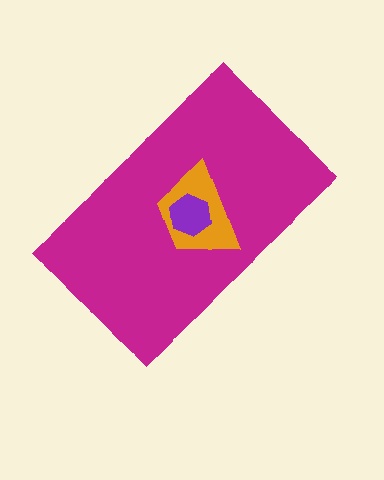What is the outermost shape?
The magenta rectangle.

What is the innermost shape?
The purple hexagon.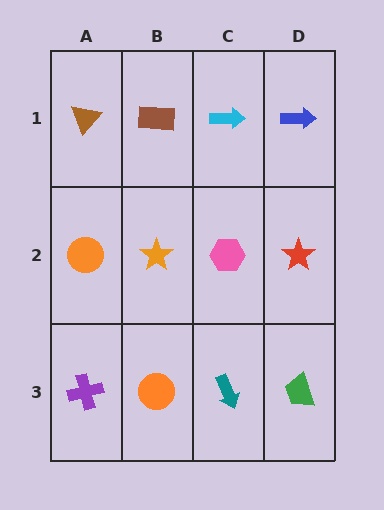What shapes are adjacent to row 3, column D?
A red star (row 2, column D), a teal arrow (row 3, column C).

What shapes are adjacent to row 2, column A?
A brown triangle (row 1, column A), a purple cross (row 3, column A), an orange star (row 2, column B).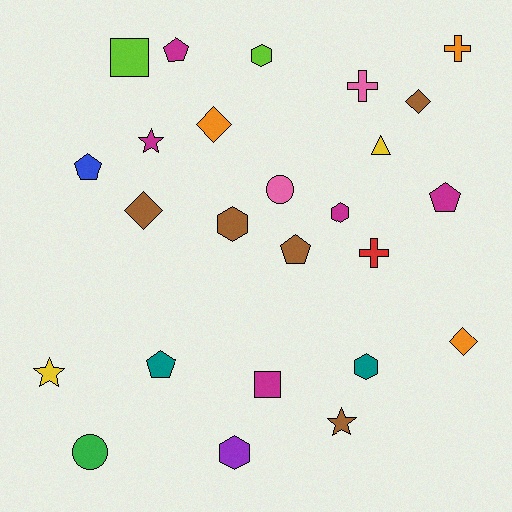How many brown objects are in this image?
There are 5 brown objects.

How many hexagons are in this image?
There are 5 hexagons.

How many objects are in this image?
There are 25 objects.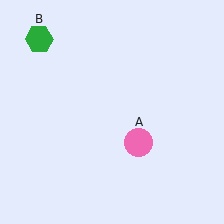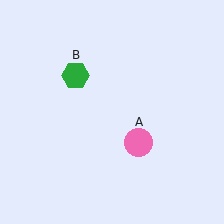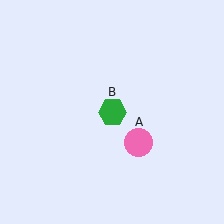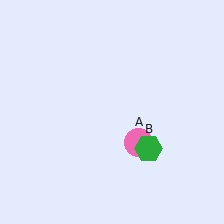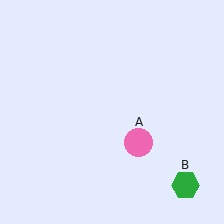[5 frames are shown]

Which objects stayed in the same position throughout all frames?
Pink circle (object A) remained stationary.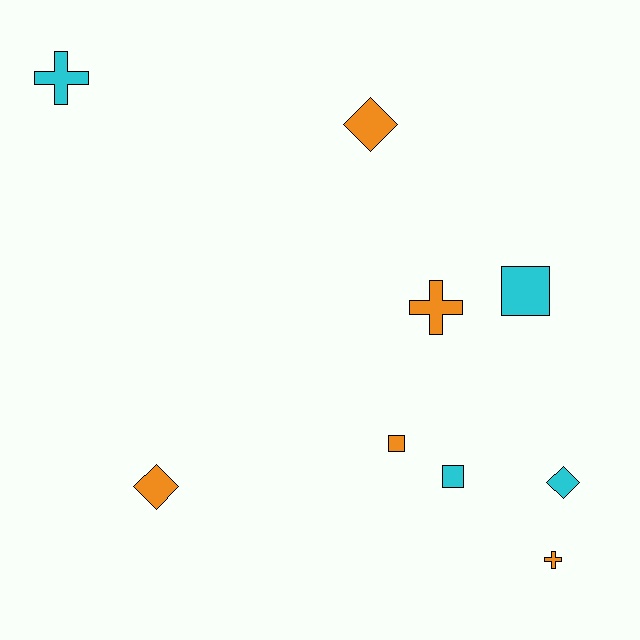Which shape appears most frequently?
Cross, with 3 objects.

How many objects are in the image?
There are 9 objects.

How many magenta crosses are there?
There are no magenta crosses.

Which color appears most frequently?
Orange, with 5 objects.